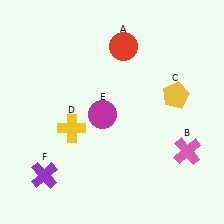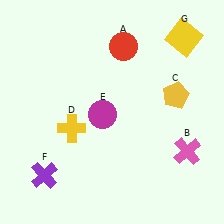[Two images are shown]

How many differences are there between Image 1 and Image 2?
There is 1 difference between the two images.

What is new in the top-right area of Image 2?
A yellow square (G) was added in the top-right area of Image 2.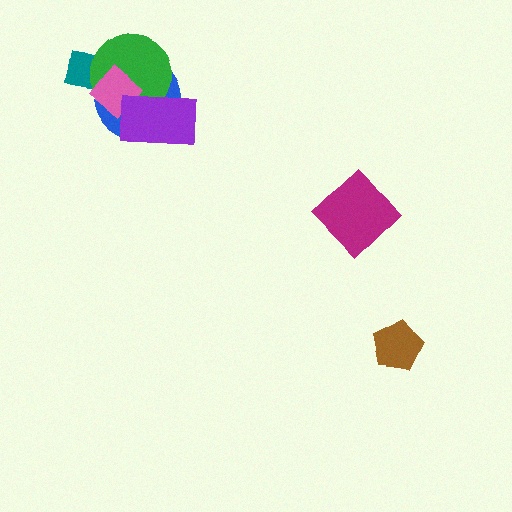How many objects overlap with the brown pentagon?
0 objects overlap with the brown pentagon.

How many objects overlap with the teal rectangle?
3 objects overlap with the teal rectangle.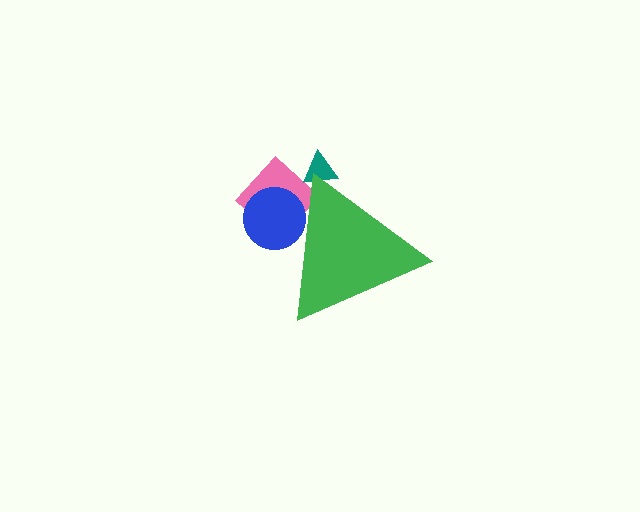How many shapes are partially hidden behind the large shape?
3 shapes are partially hidden.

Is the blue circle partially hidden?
Yes, the blue circle is partially hidden behind the green triangle.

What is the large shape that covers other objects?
A green triangle.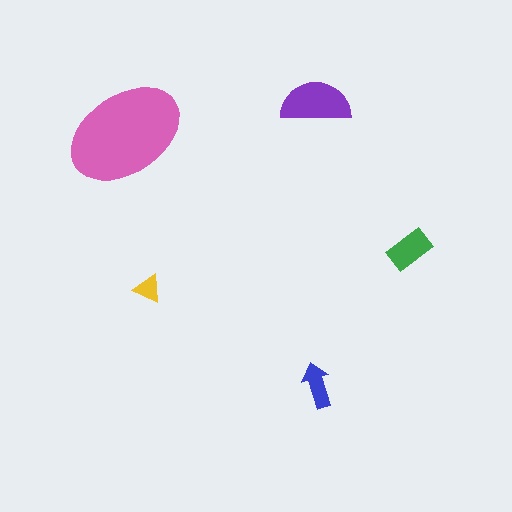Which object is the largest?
The pink ellipse.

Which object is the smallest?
The yellow triangle.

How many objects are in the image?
There are 5 objects in the image.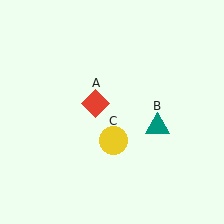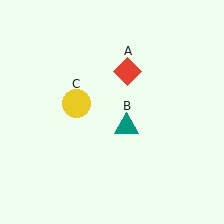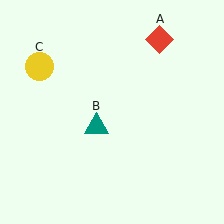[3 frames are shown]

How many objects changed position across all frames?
3 objects changed position: red diamond (object A), teal triangle (object B), yellow circle (object C).